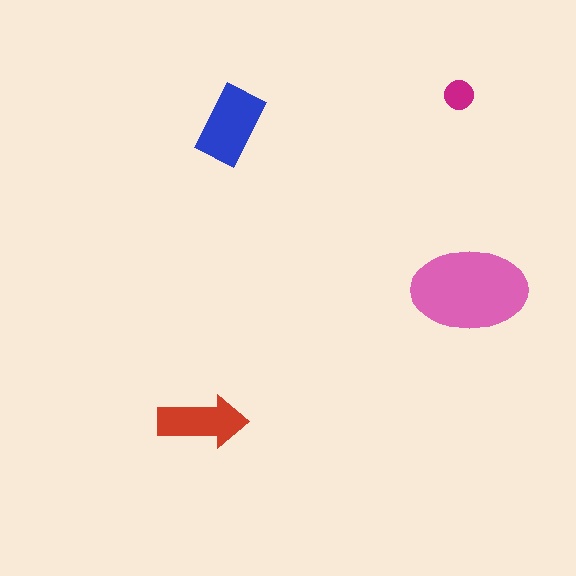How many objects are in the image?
There are 4 objects in the image.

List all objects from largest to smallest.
The pink ellipse, the blue rectangle, the red arrow, the magenta circle.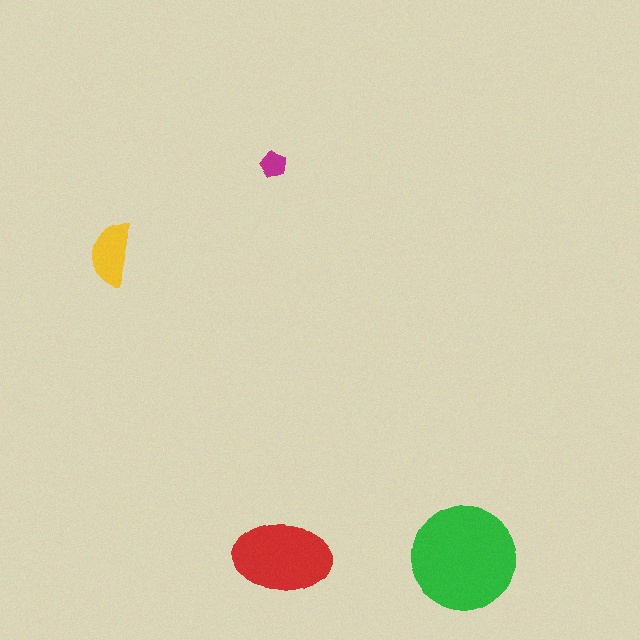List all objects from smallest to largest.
The magenta pentagon, the yellow semicircle, the red ellipse, the green circle.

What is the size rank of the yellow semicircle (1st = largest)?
3rd.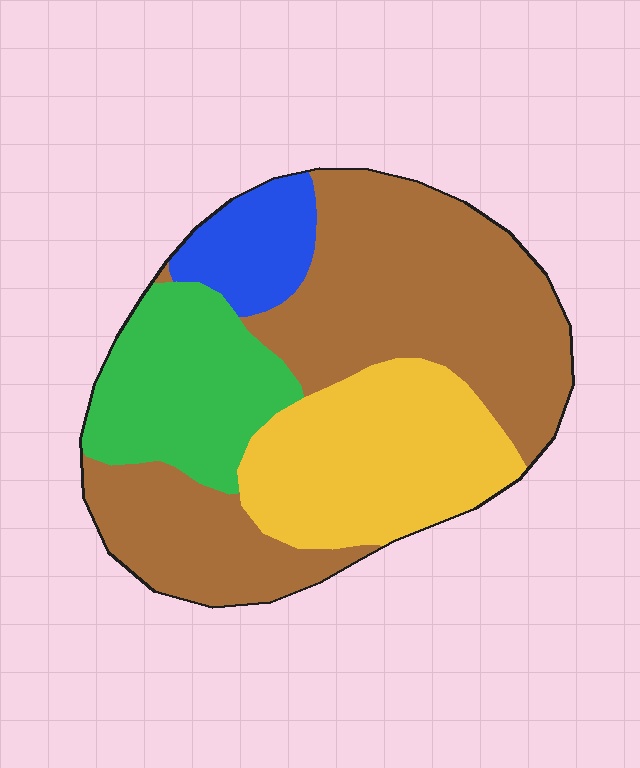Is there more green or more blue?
Green.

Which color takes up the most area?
Brown, at roughly 50%.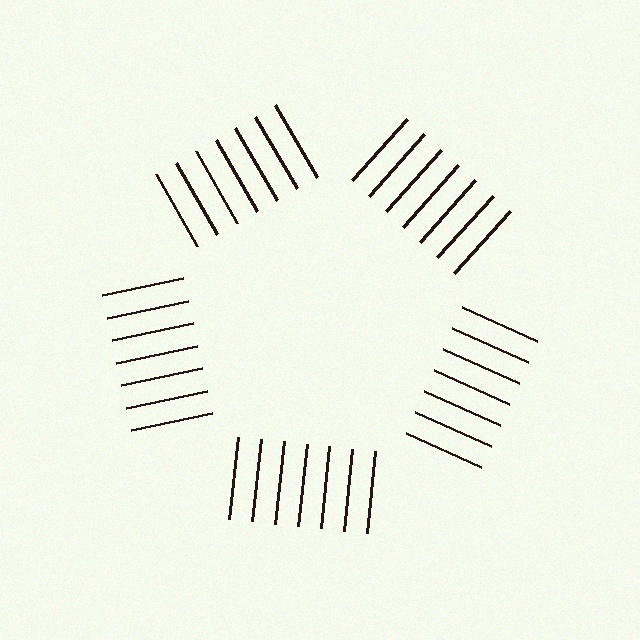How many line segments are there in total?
35 — 7 along each of the 5 edges.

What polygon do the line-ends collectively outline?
An illusory pentagon — the line segments terminate on its edges but no continuous stroke is drawn.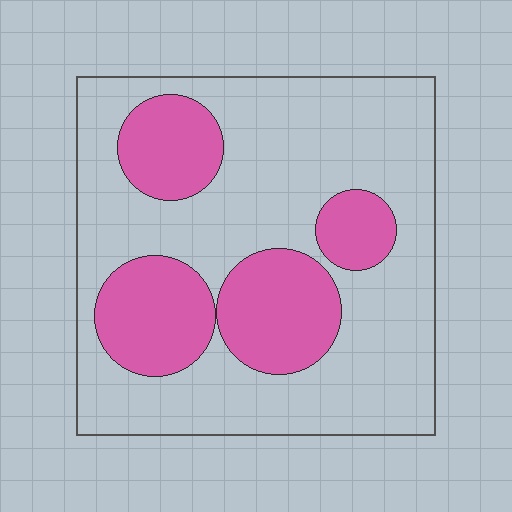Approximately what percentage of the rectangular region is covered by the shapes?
Approximately 30%.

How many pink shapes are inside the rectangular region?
4.